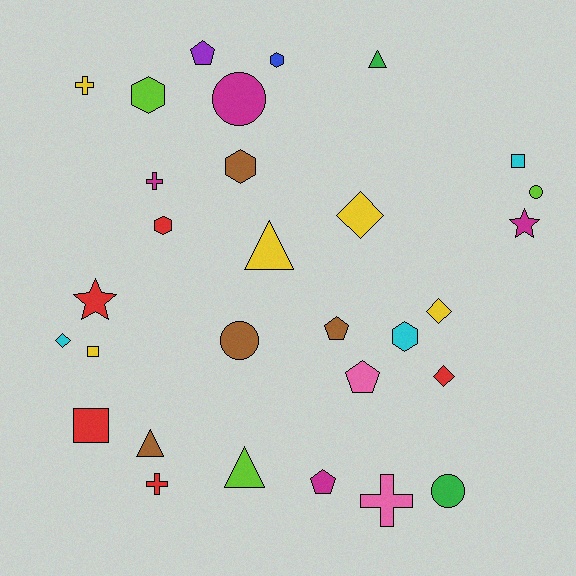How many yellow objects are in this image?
There are 5 yellow objects.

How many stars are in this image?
There are 2 stars.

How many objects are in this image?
There are 30 objects.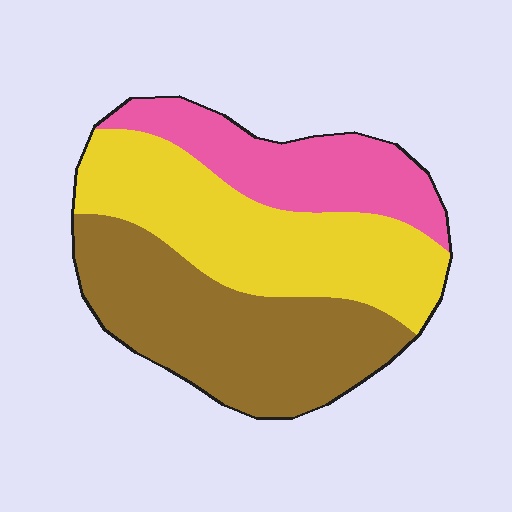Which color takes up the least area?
Pink, at roughly 25%.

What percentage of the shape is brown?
Brown covers around 40% of the shape.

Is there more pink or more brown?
Brown.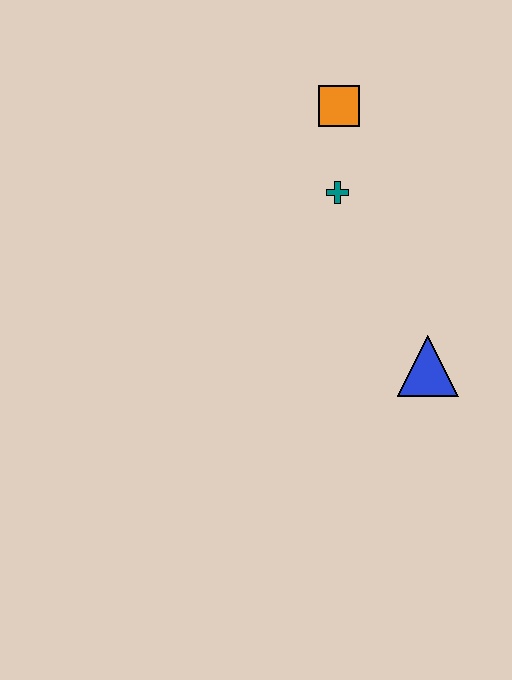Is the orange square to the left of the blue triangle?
Yes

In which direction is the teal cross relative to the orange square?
The teal cross is below the orange square.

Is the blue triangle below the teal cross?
Yes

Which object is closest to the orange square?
The teal cross is closest to the orange square.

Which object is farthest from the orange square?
The blue triangle is farthest from the orange square.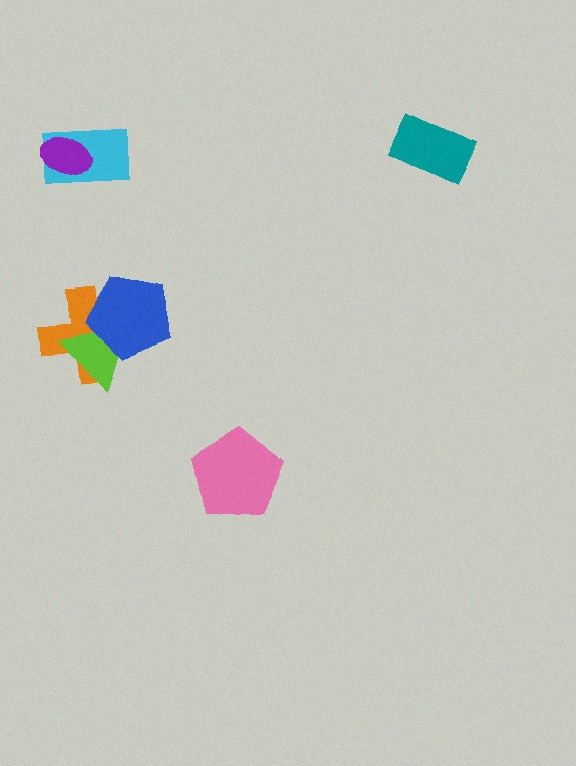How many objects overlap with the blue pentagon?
2 objects overlap with the blue pentagon.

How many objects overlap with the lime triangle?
2 objects overlap with the lime triangle.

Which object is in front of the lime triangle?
The blue pentagon is in front of the lime triangle.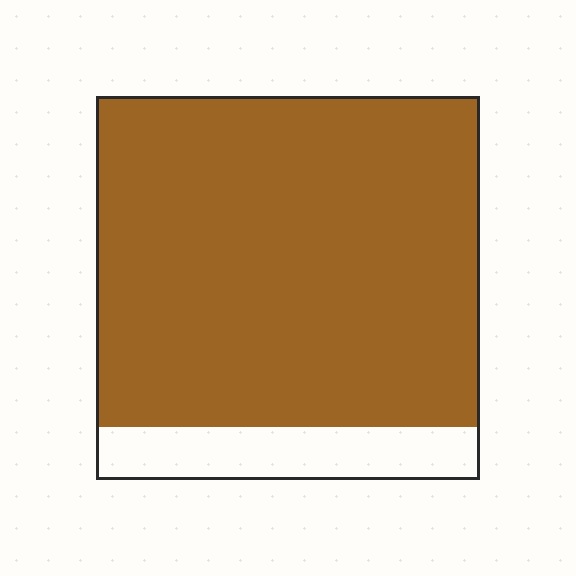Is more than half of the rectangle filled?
Yes.